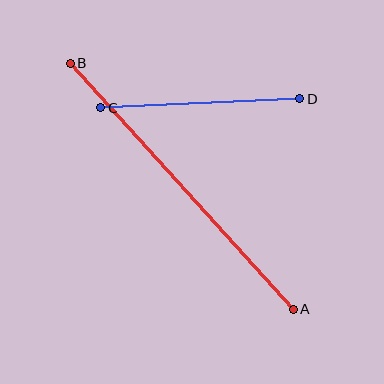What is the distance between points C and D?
The distance is approximately 199 pixels.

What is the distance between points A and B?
The distance is approximately 332 pixels.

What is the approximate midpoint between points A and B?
The midpoint is at approximately (182, 186) pixels.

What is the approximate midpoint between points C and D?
The midpoint is at approximately (200, 103) pixels.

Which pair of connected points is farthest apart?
Points A and B are farthest apart.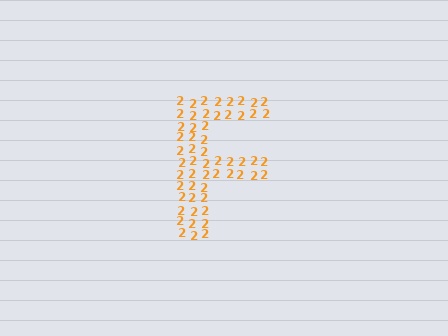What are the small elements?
The small elements are digit 2's.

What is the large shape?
The large shape is the letter F.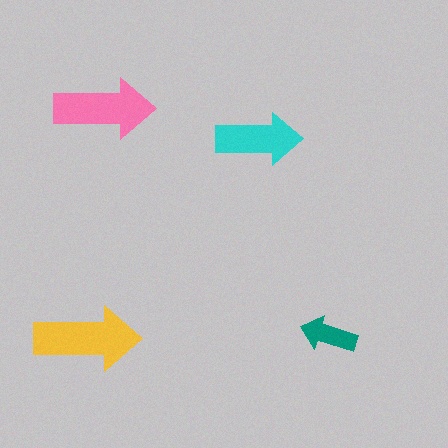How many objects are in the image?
There are 4 objects in the image.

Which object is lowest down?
The yellow arrow is bottommost.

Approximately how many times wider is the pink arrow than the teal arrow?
About 2 times wider.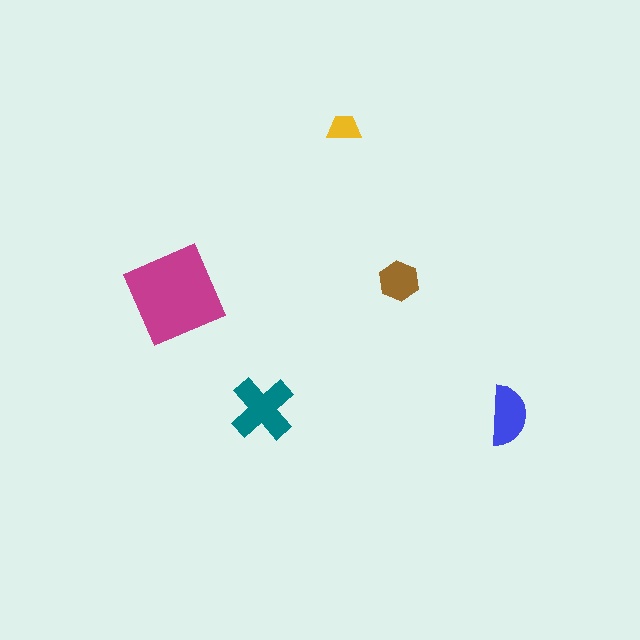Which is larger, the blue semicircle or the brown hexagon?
The blue semicircle.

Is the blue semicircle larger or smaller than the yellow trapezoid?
Larger.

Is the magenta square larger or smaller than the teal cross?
Larger.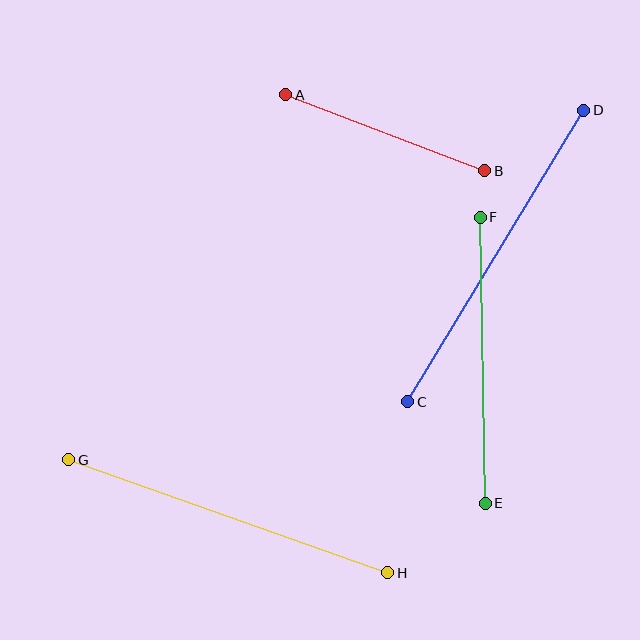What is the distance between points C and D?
The distance is approximately 341 pixels.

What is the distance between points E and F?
The distance is approximately 286 pixels.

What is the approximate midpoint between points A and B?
The midpoint is at approximately (385, 133) pixels.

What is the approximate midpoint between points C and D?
The midpoint is at approximately (496, 256) pixels.